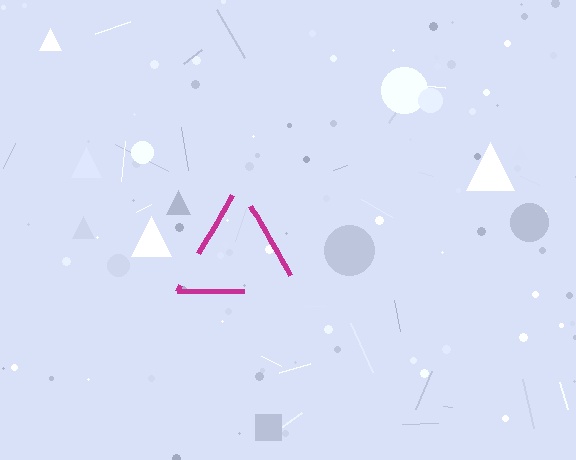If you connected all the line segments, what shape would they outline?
They would outline a triangle.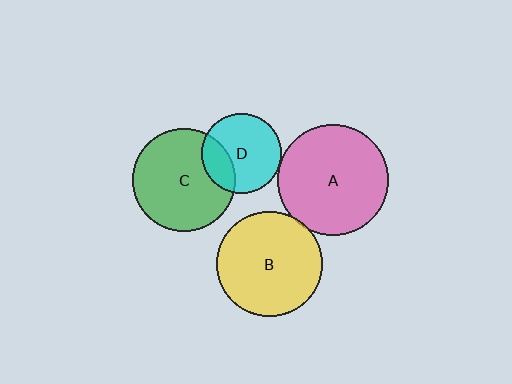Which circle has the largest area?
Circle A (pink).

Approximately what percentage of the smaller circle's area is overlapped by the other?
Approximately 25%.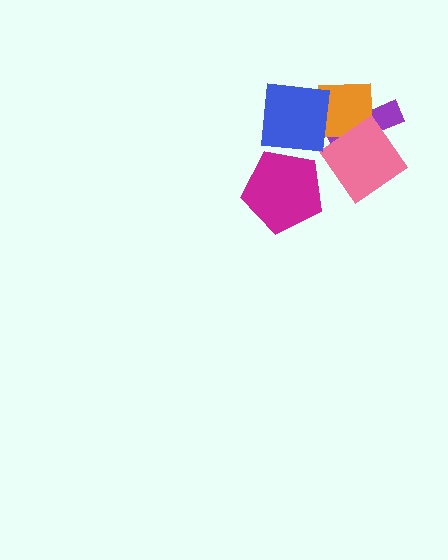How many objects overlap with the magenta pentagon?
1 object overlaps with the magenta pentagon.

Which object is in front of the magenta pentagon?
The blue square is in front of the magenta pentagon.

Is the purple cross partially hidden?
Yes, it is partially covered by another shape.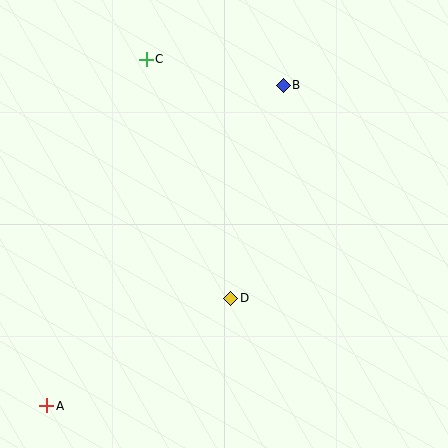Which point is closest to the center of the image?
Point D at (231, 298) is closest to the center.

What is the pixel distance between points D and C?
The distance between D and C is 253 pixels.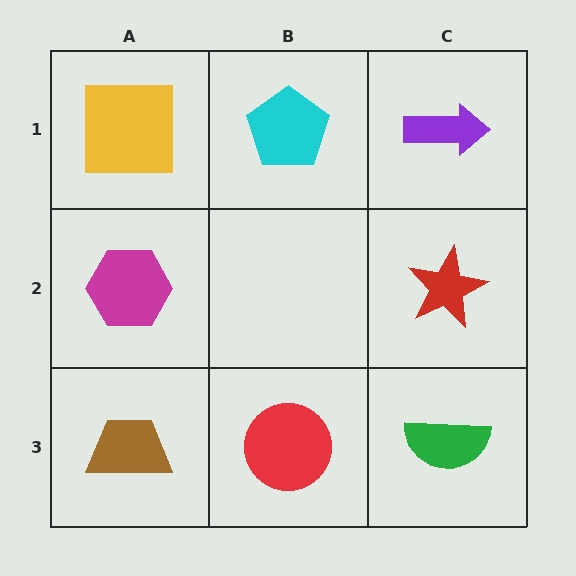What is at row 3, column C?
A green semicircle.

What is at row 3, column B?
A red circle.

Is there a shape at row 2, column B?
No, that cell is empty.